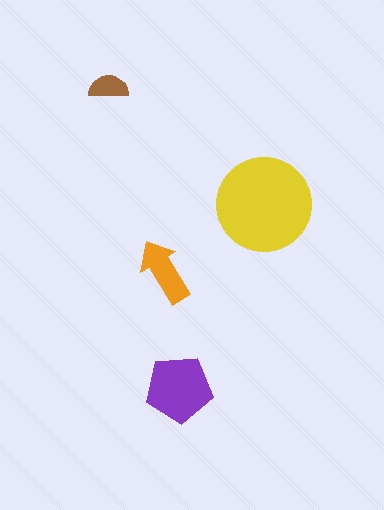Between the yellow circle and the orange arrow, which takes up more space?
The yellow circle.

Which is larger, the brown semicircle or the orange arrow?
The orange arrow.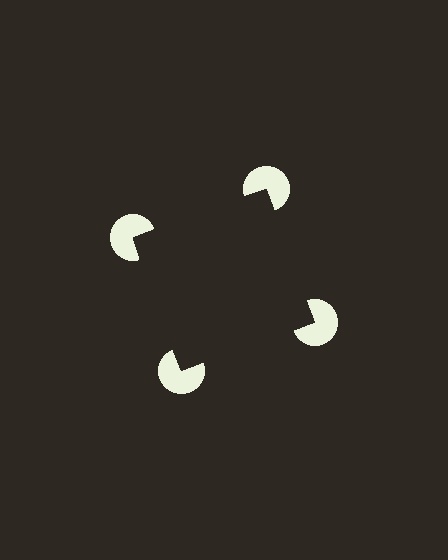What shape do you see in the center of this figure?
An illusory square — its edges are inferred from the aligned wedge cuts in the pac-man discs, not physically drawn.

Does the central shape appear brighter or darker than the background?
It typically appears slightly darker than the background, even though no actual brightness change is drawn.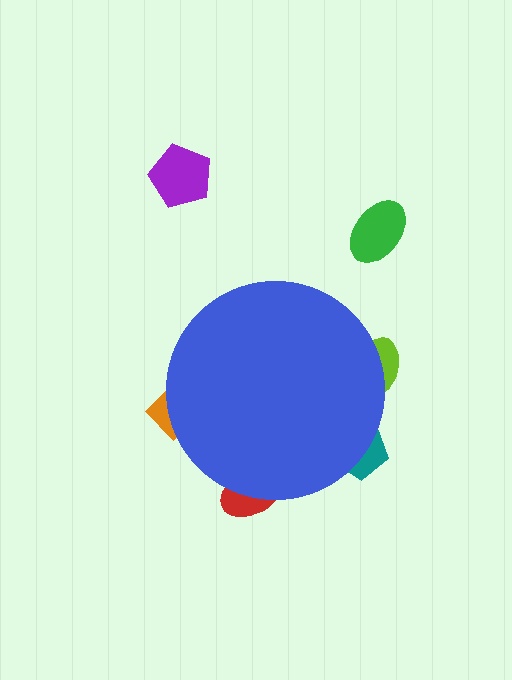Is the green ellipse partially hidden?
No, the green ellipse is fully visible.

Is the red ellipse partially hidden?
Yes, the red ellipse is partially hidden behind the blue circle.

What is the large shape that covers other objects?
A blue circle.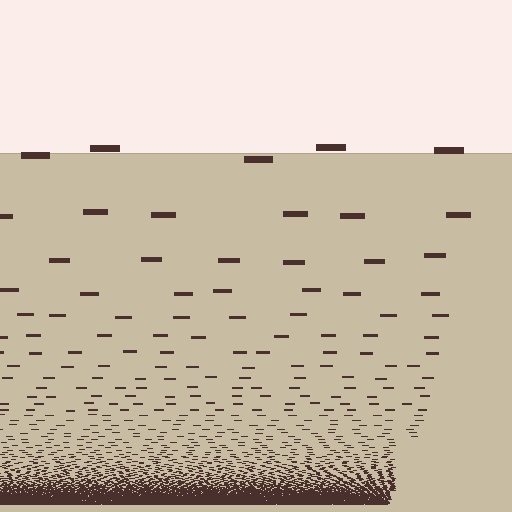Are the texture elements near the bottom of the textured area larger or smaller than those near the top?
Smaller. The gradient is inverted — elements near the bottom are smaller and denser.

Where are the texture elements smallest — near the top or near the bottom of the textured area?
Near the bottom.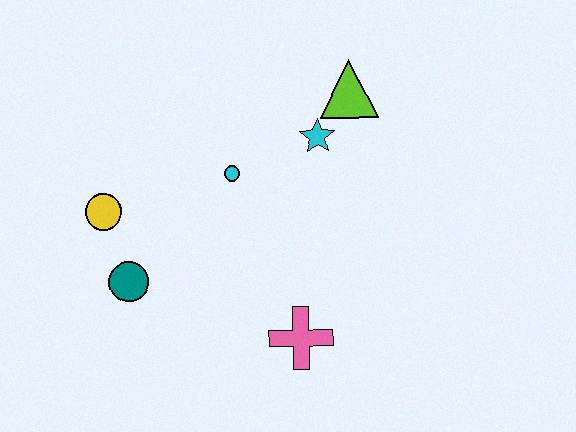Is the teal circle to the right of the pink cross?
No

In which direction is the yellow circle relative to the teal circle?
The yellow circle is above the teal circle.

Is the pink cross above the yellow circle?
No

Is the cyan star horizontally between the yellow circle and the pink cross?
No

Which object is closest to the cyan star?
The lime triangle is closest to the cyan star.